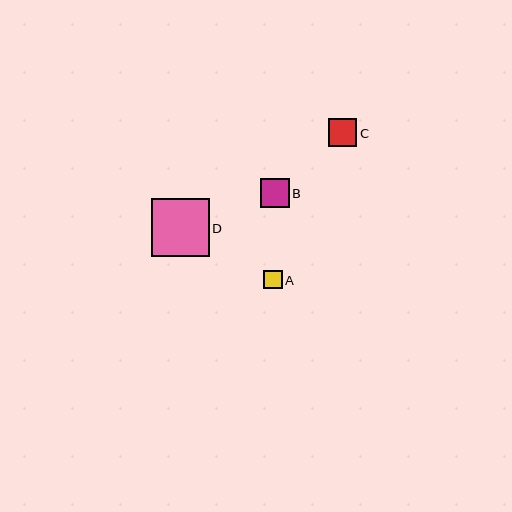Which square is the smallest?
Square A is the smallest with a size of approximately 19 pixels.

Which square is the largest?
Square D is the largest with a size of approximately 58 pixels.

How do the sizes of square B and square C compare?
Square B and square C are approximately the same size.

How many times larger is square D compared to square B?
Square D is approximately 2.0 times the size of square B.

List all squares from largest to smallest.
From largest to smallest: D, B, C, A.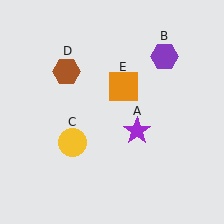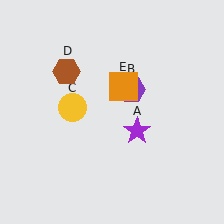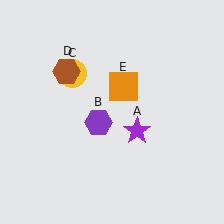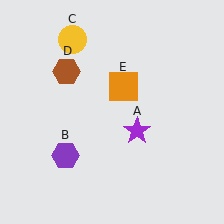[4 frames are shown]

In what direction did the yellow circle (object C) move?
The yellow circle (object C) moved up.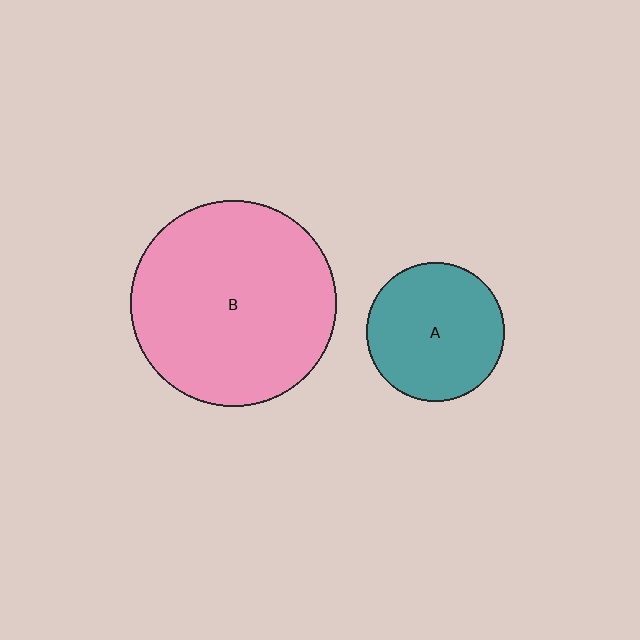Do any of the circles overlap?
No, none of the circles overlap.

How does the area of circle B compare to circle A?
Approximately 2.2 times.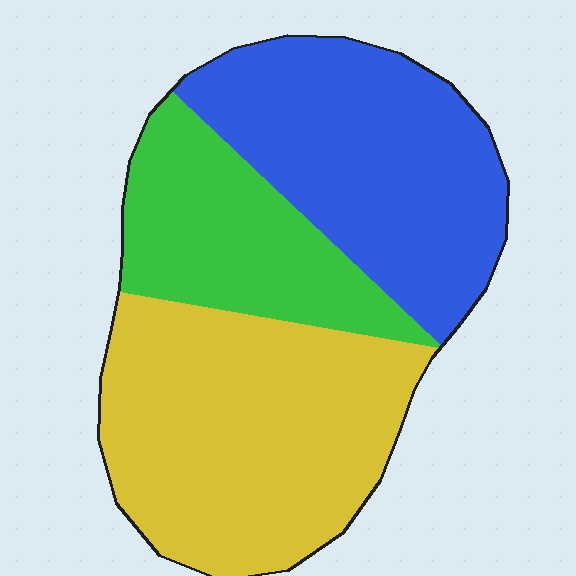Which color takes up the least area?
Green, at roughly 25%.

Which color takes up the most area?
Yellow, at roughly 40%.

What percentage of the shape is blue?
Blue takes up about one third (1/3) of the shape.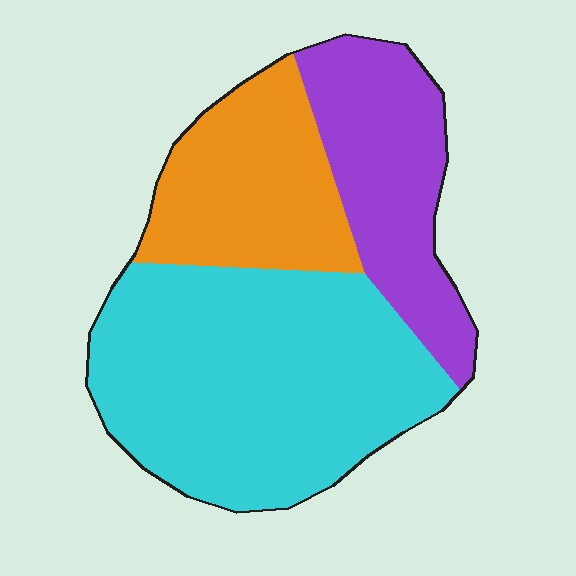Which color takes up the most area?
Cyan, at roughly 50%.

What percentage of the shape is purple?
Purple covers 24% of the shape.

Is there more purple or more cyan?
Cyan.